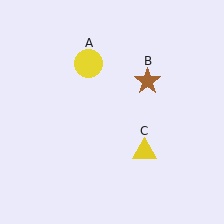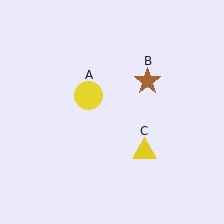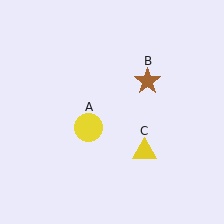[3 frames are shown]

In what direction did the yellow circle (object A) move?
The yellow circle (object A) moved down.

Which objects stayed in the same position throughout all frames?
Brown star (object B) and yellow triangle (object C) remained stationary.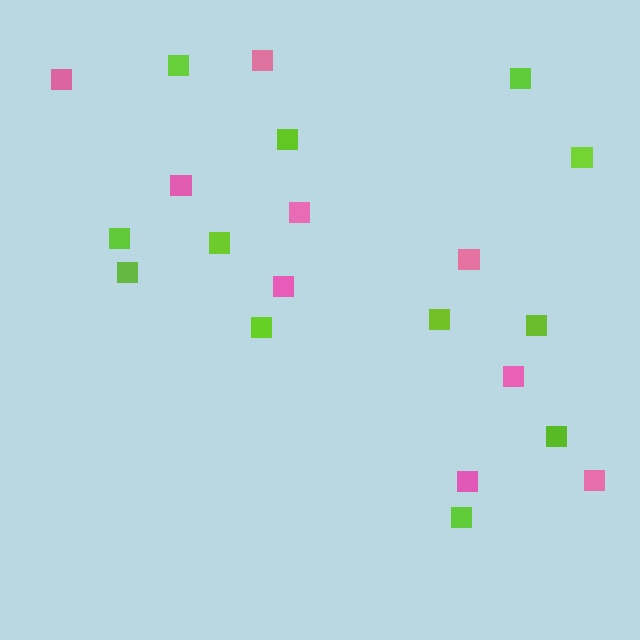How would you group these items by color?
There are 2 groups: one group of lime squares (12) and one group of pink squares (9).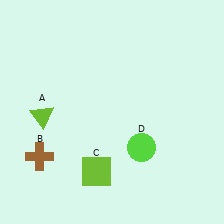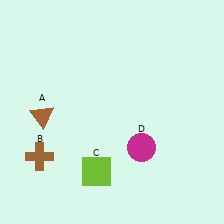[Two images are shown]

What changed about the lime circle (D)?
In Image 1, D is lime. In Image 2, it changed to magenta.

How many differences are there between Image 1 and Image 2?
There are 2 differences between the two images.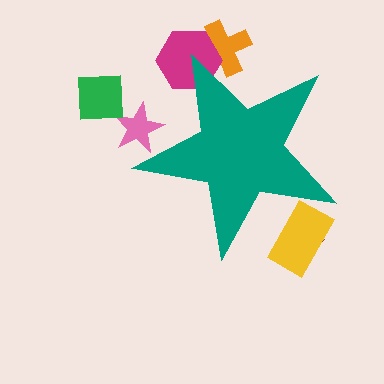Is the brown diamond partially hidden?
Yes, the brown diamond is partially hidden behind the teal star.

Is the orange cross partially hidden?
Yes, the orange cross is partially hidden behind the teal star.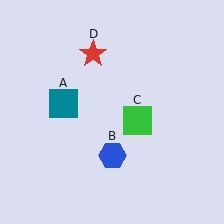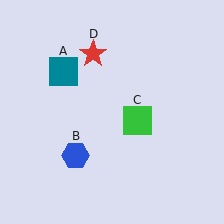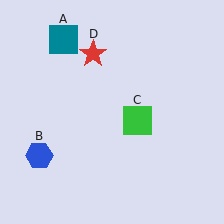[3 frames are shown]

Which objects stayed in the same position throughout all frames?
Green square (object C) and red star (object D) remained stationary.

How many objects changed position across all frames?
2 objects changed position: teal square (object A), blue hexagon (object B).